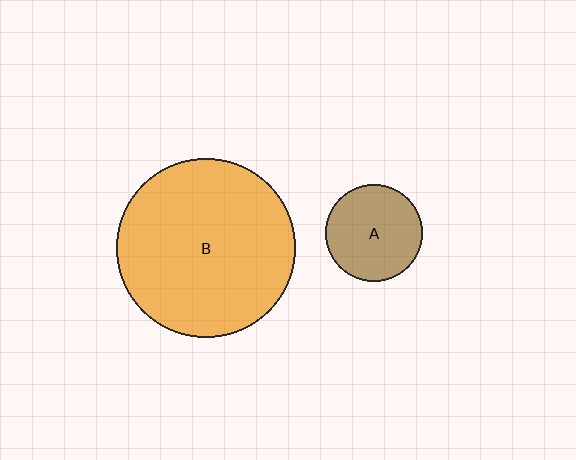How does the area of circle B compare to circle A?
Approximately 3.4 times.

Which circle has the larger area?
Circle B (orange).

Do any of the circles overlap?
No, none of the circles overlap.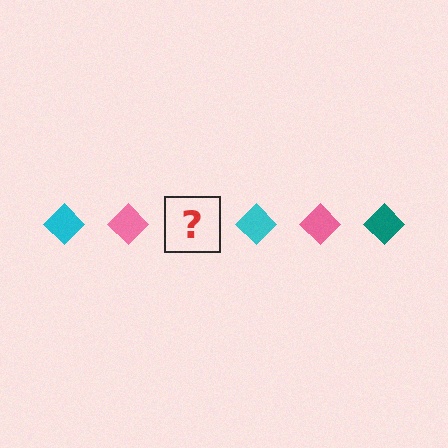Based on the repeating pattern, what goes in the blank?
The blank should be a teal diamond.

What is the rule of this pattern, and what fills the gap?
The rule is that the pattern cycles through cyan, pink, teal diamonds. The gap should be filled with a teal diamond.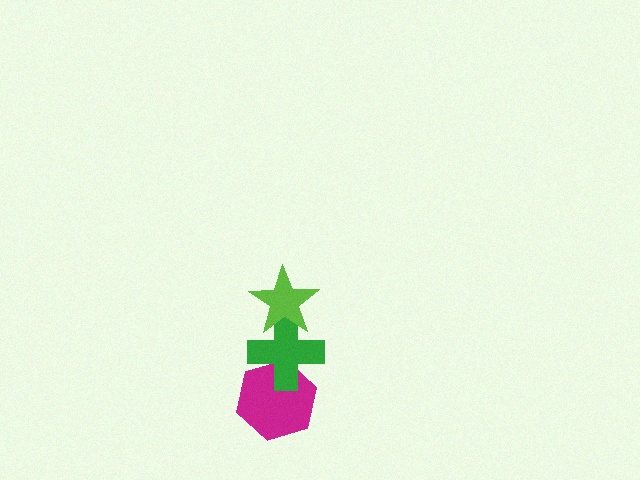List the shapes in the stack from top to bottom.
From top to bottom: the lime star, the green cross, the magenta hexagon.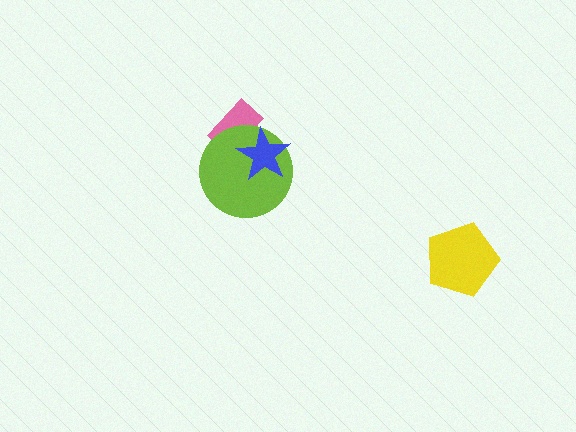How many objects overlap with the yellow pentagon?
0 objects overlap with the yellow pentagon.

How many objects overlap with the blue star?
2 objects overlap with the blue star.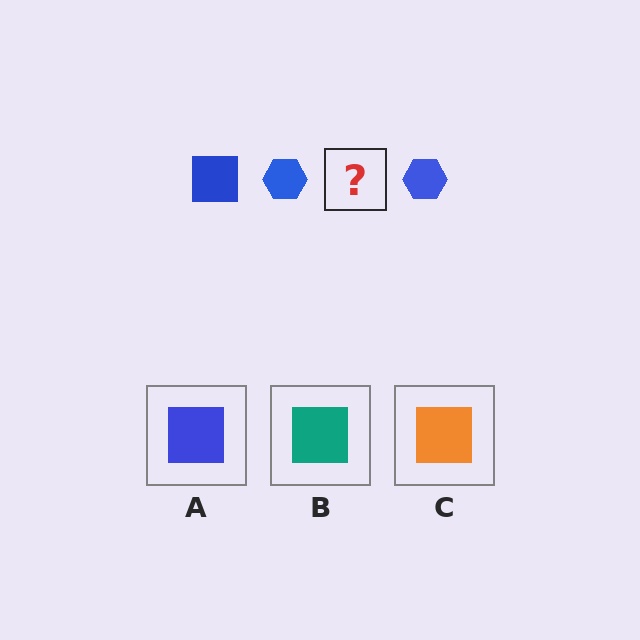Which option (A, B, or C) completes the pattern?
A.